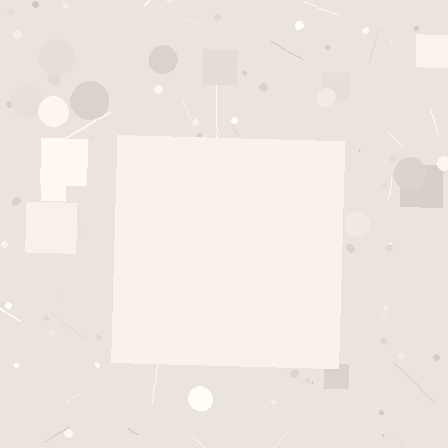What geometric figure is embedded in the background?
A square is embedded in the background.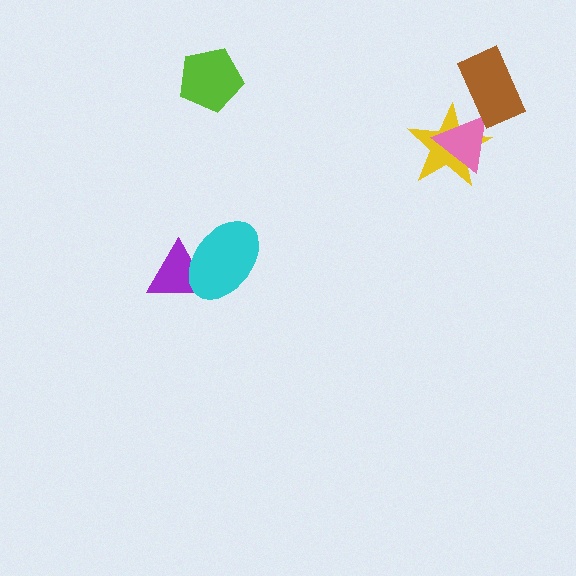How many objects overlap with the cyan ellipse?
1 object overlaps with the cyan ellipse.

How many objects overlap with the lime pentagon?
0 objects overlap with the lime pentagon.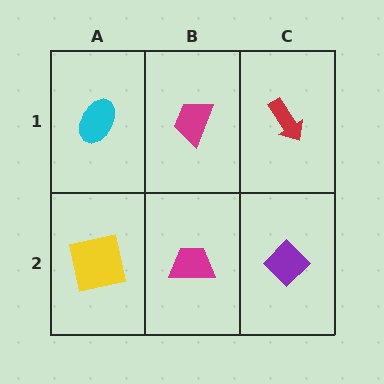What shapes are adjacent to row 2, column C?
A red arrow (row 1, column C), a magenta trapezoid (row 2, column B).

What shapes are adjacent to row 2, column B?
A magenta trapezoid (row 1, column B), a yellow square (row 2, column A), a purple diamond (row 2, column C).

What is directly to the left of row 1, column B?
A cyan ellipse.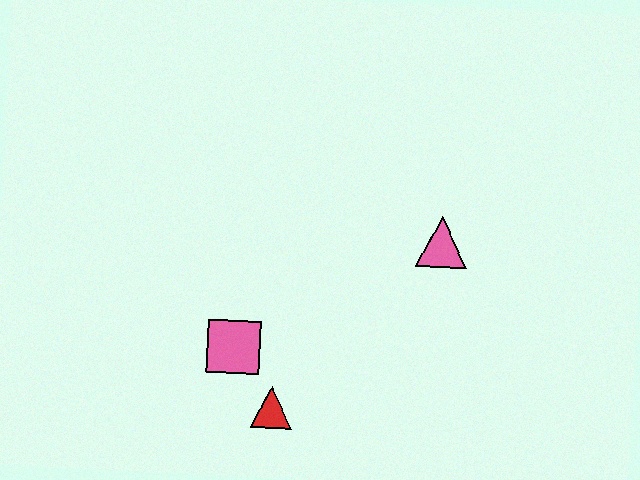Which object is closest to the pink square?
The red triangle is closest to the pink square.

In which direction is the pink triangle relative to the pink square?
The pink triangle is to the right of the pink square.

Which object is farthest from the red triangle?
The pink triangle is farthest from the red triangle.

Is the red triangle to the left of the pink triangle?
Yes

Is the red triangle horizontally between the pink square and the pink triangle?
Yes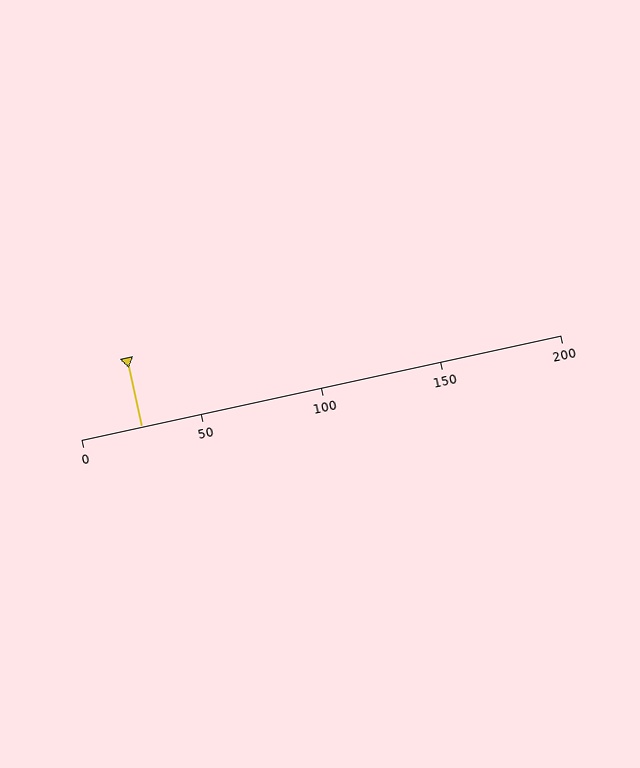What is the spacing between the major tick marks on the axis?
The major ticks are spaced 50 apart.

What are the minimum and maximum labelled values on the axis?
The axis runs from 0 to 200.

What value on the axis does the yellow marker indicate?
The marker indicates approximately 25.